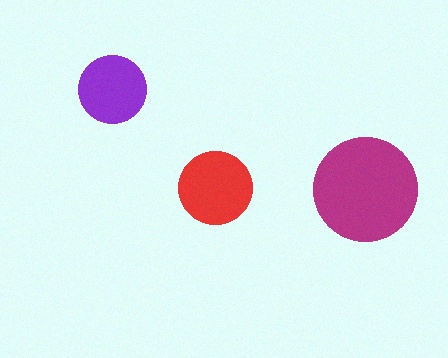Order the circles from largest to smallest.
the magenta one, the red one, the purple one.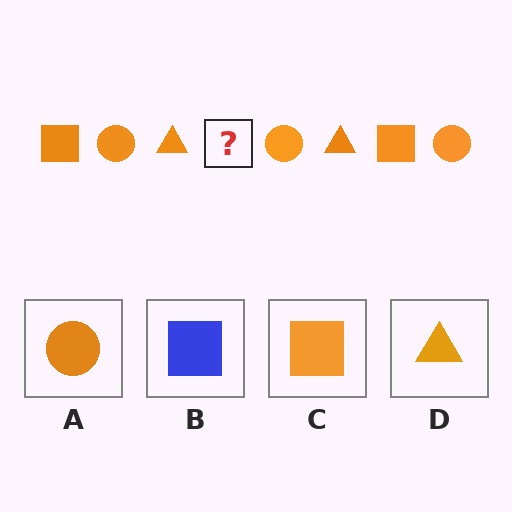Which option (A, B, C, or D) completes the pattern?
C.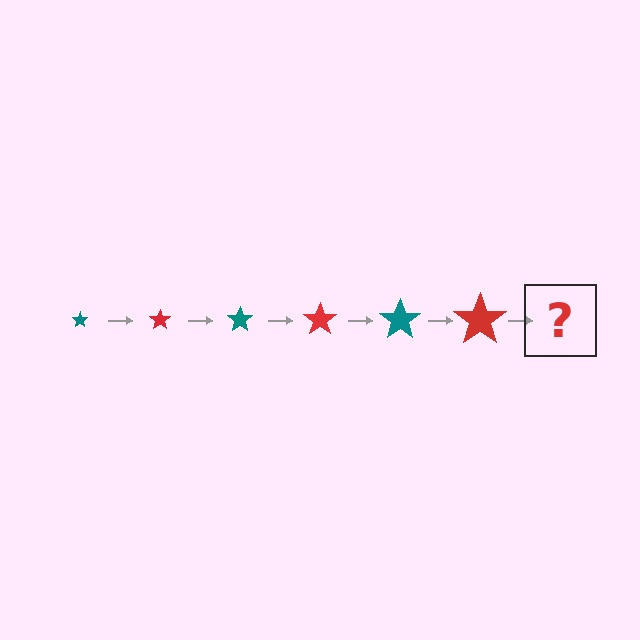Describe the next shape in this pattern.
It should be a teal star, larger than the previous one.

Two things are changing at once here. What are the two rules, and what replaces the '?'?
The two rules are that the star grows larger each step and the color cycles through teal and red. The '?' should be a teal star, larger than the previous one.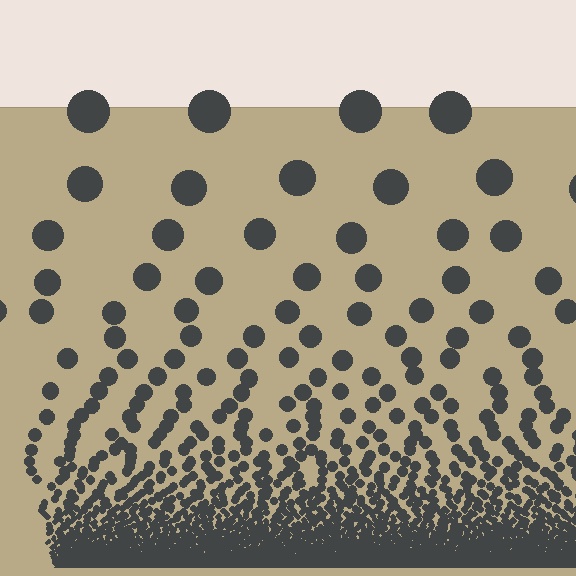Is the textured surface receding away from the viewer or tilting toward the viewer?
The surface appears to tilt toward the viewer. Texture elements get larger and sparser toward the top.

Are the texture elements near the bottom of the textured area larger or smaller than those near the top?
Smaller. The gradient is inverted — elements near the bottom are smaller and denser.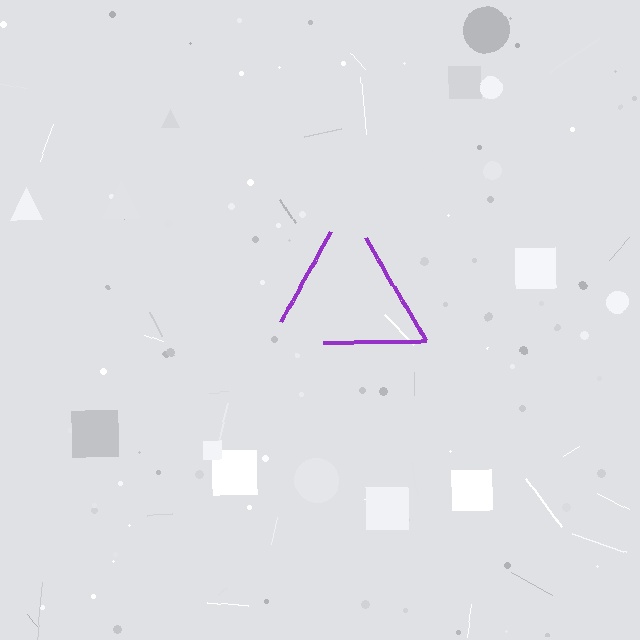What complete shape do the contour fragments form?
The contour fragments form a triangle.